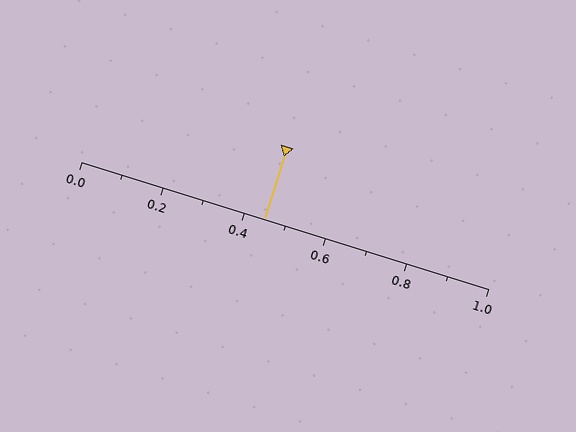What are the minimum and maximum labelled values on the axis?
The axis runs from 0.0 to 1.0.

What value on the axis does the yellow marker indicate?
The marker indicates approximately 0.45.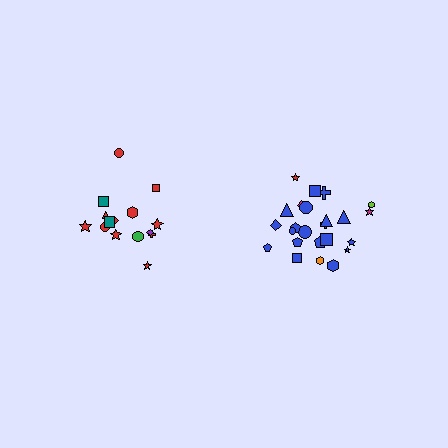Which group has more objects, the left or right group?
The right group.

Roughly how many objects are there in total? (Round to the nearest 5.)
Roughly 40 objects in total.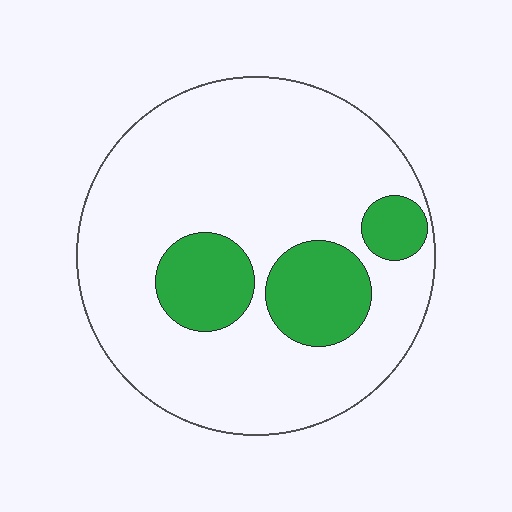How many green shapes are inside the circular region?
3.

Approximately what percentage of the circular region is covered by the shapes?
Approximately 20%.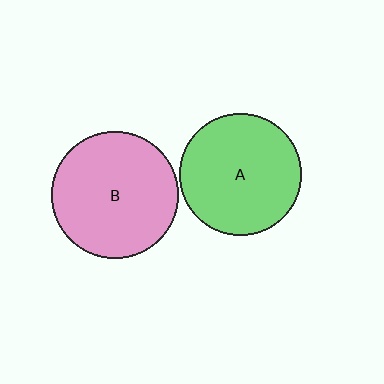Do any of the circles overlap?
No, none of the circles overlap.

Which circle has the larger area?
Circle B (pink).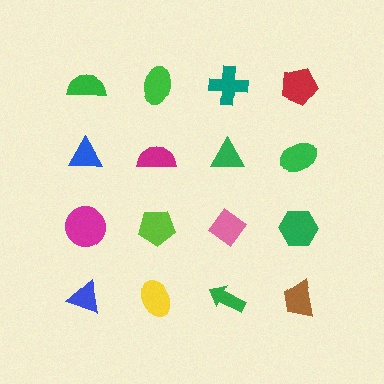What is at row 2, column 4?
A green ellipse.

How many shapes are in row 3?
4 shapes.